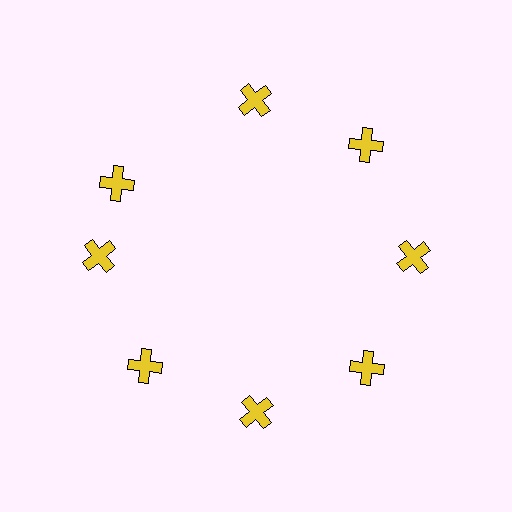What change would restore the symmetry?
The symmetry would be restored by rotating it back into even spacing with its neighbors so that all 8 crosses sit at equal angles and equal distance from the center.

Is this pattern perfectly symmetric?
No. The 8 yellow crosses are arranged in a ring, but one element near the 10 o'clock position is rotated out of alignment along the ring, breaking the 8-fold rotational symmetry.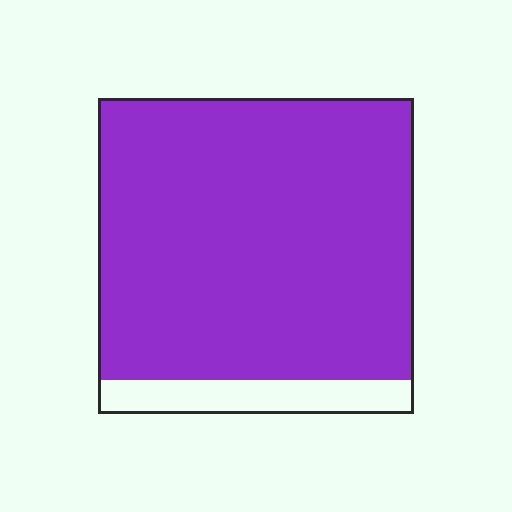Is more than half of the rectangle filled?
Yes.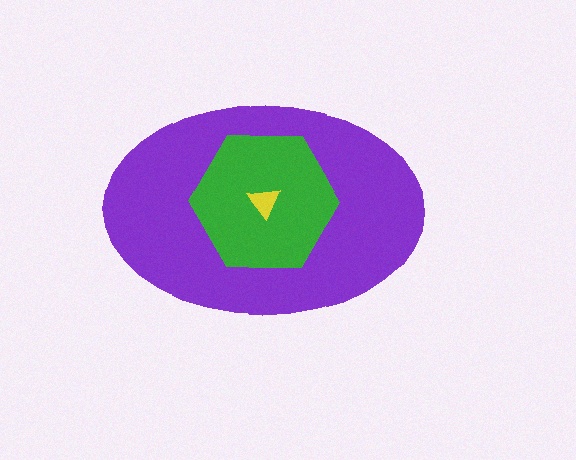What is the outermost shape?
The purple ellipse.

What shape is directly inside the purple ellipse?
The green hexagon.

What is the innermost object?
The yellow triangle.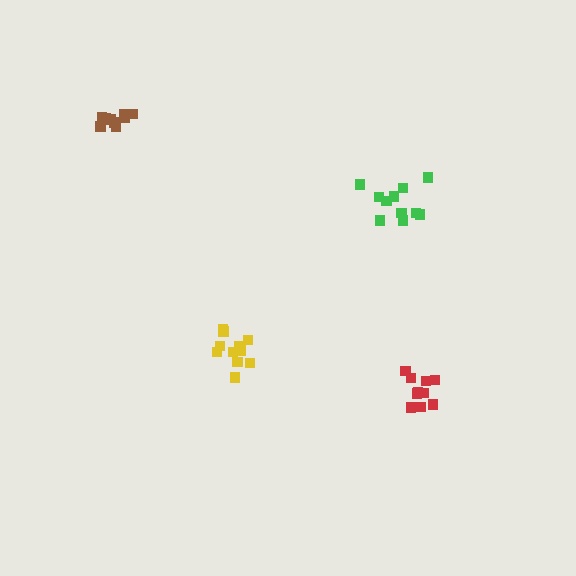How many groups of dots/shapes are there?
There are 4 groups.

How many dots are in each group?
Group 1: 11 dots, Group 2: 10 dots, Group 3: 10 dots, Group 4: 11 dots (42 total).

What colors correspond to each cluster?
The clusters are colored: yellow, red, brown, green.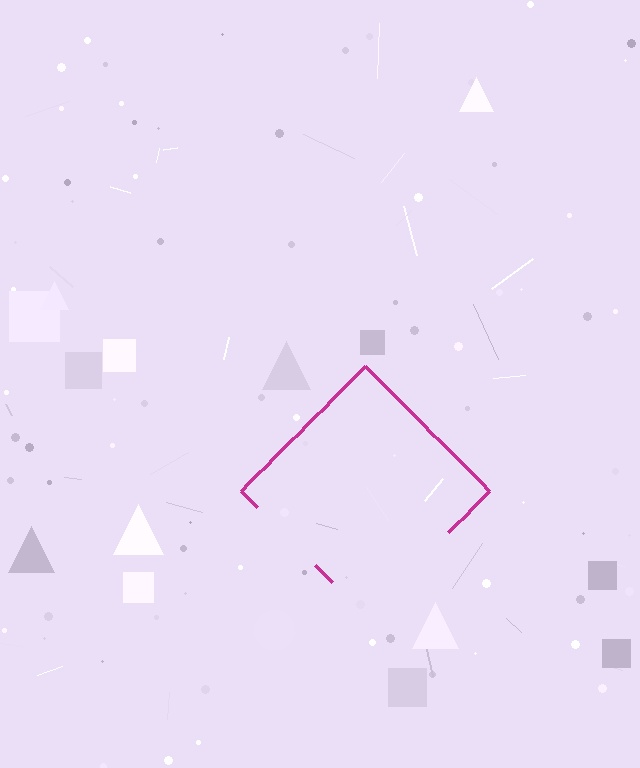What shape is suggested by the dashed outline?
The dashed outline suggests a diamond.